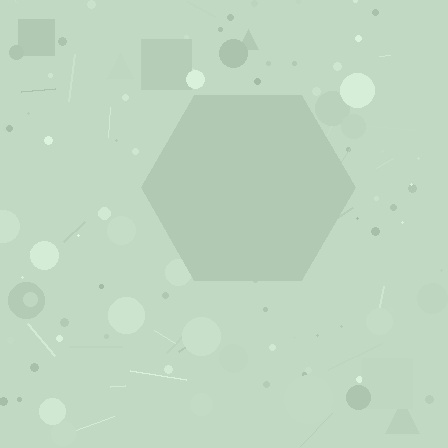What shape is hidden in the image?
A hexagon is hidden in the image.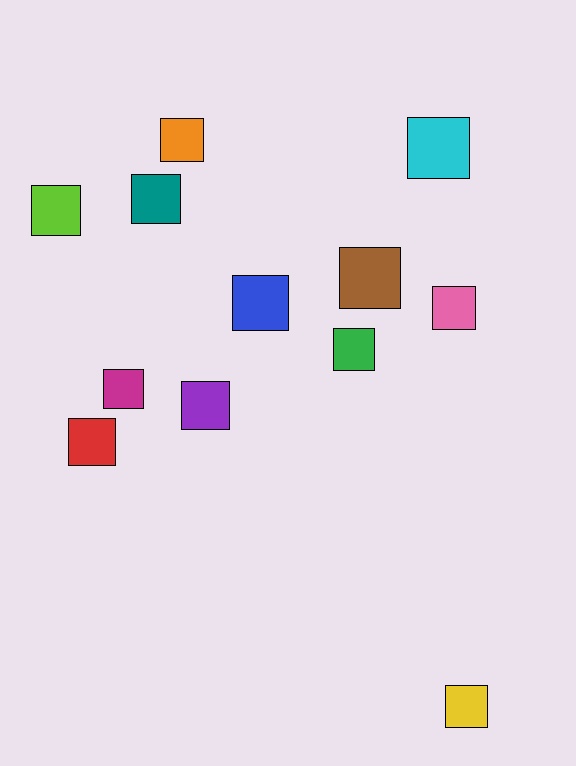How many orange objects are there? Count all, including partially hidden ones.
There is 1 orange object.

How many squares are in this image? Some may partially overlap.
There are 12 squares.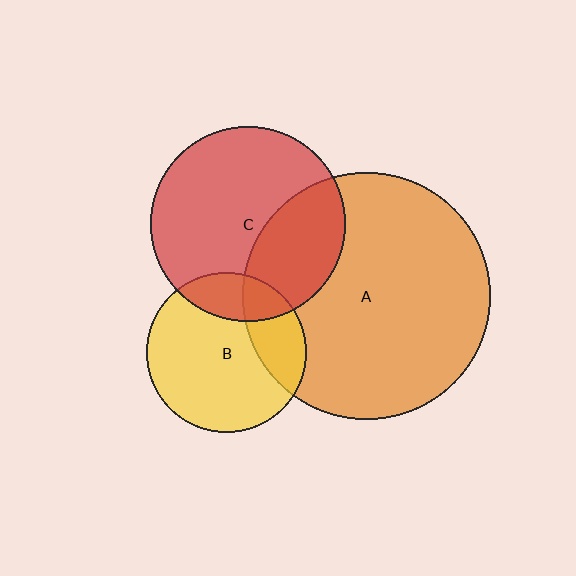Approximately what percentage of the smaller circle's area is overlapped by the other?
Approximately 25%.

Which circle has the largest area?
Circle A (orange).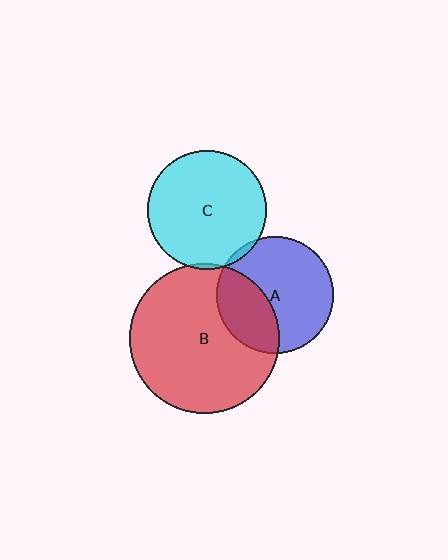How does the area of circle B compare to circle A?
Approximately 1.6 times.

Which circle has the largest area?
Circle B (red).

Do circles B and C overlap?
Yes.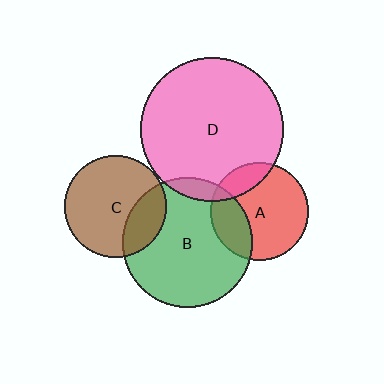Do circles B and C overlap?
Yes.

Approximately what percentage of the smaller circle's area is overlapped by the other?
Approximately 25%.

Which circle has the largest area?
Circle D (pink).